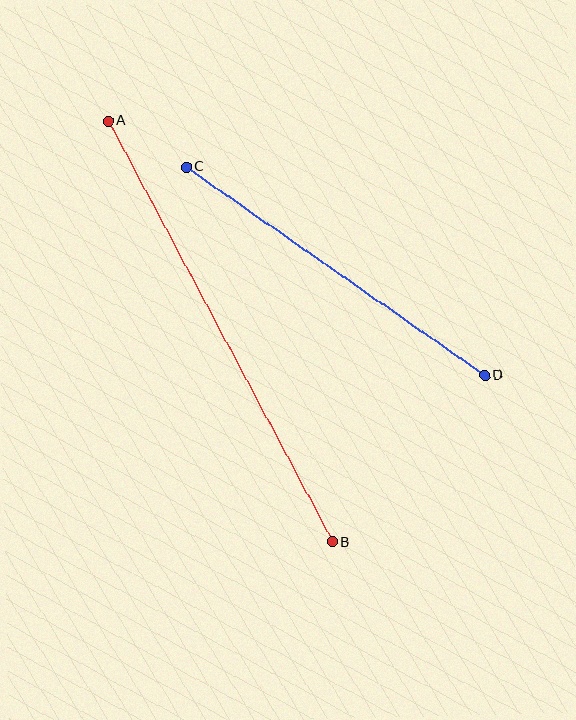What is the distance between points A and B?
The distance is approximately 477 pixels.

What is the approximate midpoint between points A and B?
The midpoint is at approximately (220, 331) pixels.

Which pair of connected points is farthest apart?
Points A and B are farthest apart.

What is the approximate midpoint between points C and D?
The midpoint is at approximately (336, 271) pixels.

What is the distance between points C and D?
The distance is approximately 364 pixels.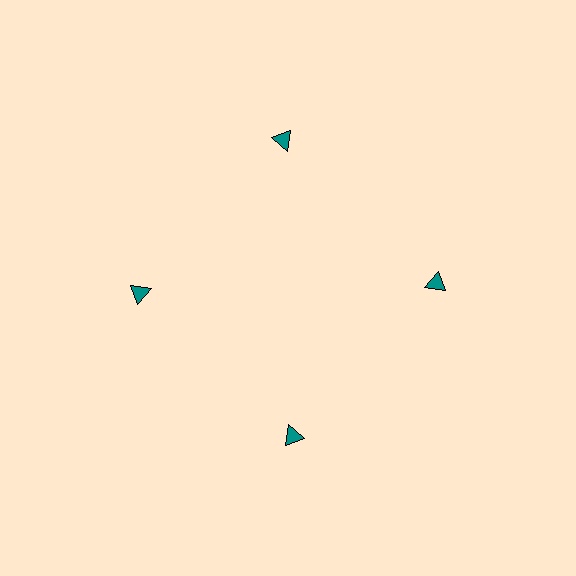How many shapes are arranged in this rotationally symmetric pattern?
There are 4 shapes, arranged in 4 groups of 1.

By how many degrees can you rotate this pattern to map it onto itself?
The pattern maps onto itself every 90 degrees of rotation.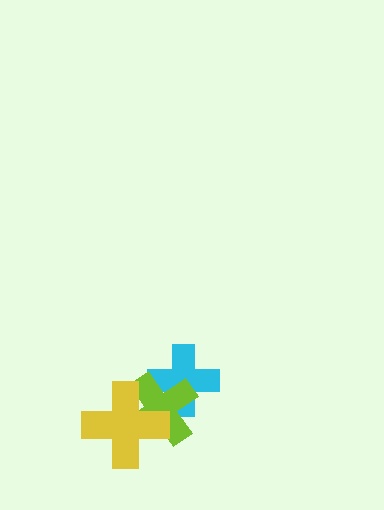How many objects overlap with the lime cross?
2 objects overlap with the lime cross.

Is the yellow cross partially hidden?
No, no other shape covers it.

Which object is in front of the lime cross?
The yellow cross is in front of the lime cross.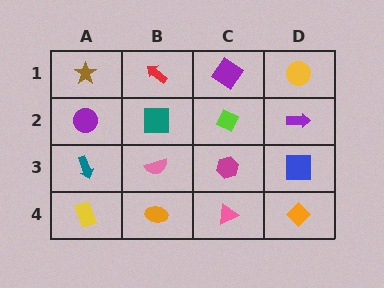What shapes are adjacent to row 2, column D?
A yellow circle (row 1, column D), a blue square (row 3, column D), a lime diamond (row 2, column C).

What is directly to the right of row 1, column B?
A purple diamond.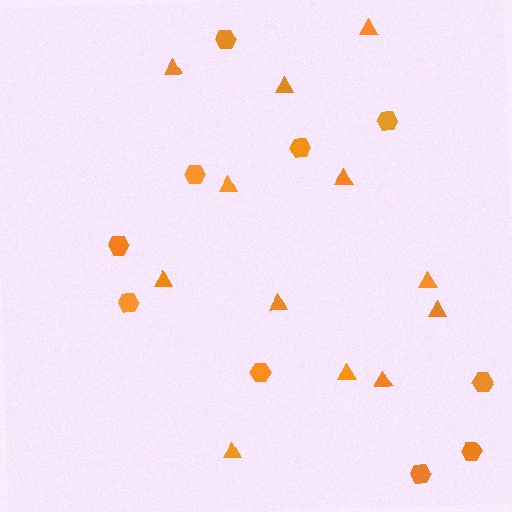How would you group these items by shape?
There are 2 groups: one group of hexagons (10) and one group of triangles (12).